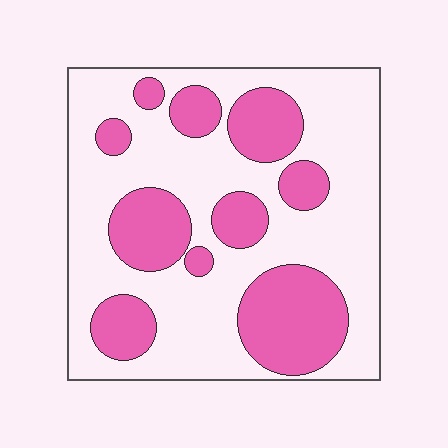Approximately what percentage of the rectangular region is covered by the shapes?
Approximately 35%.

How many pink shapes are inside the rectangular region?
10.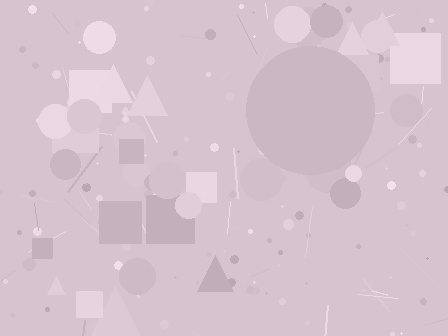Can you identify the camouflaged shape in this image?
The camouflaged shape is a circle.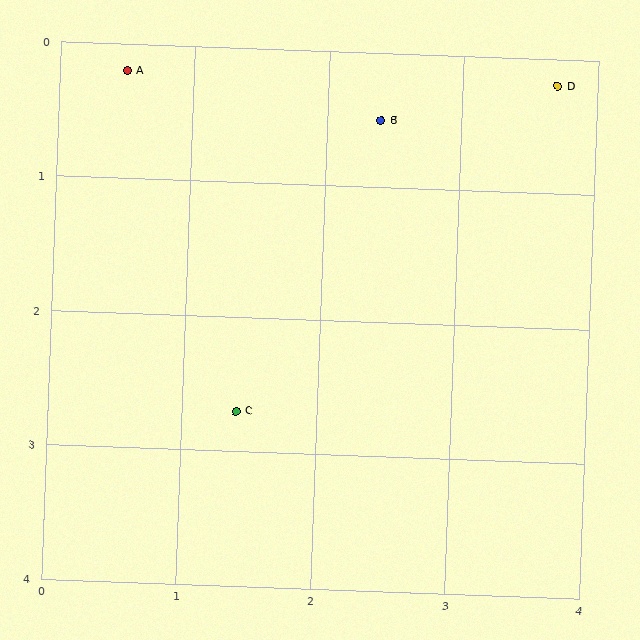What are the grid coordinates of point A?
Point A is at approximately (0.5, 0.2).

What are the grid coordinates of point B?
Point B is at approximately (2.4, 0.5).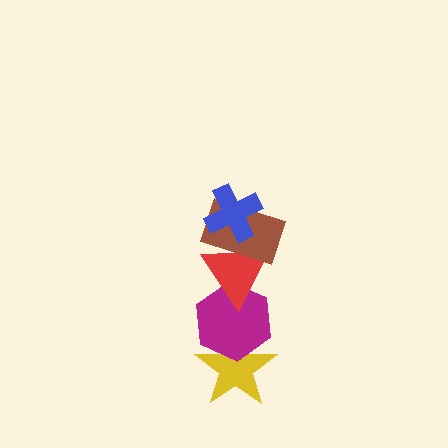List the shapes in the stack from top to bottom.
From top to bottom: the blue cross, the brown rectangle, the red triangle, the magenta hexagon, the yellow star.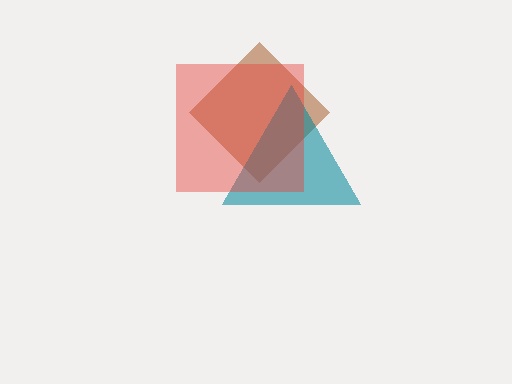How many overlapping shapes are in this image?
There are 3 overlapping shapes in the image.